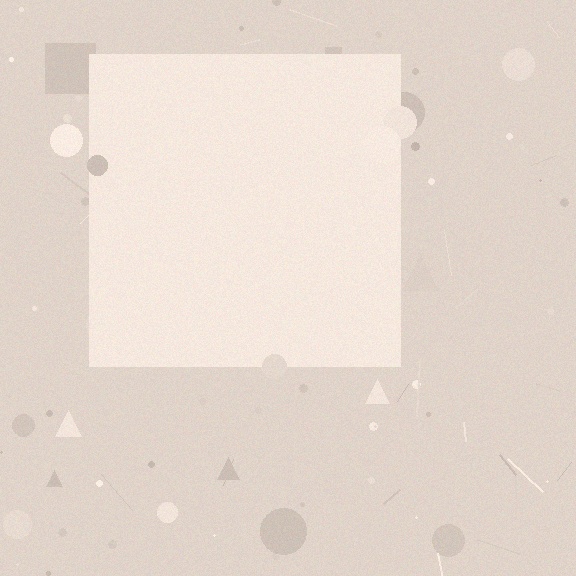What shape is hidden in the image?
A square is hidden in the image.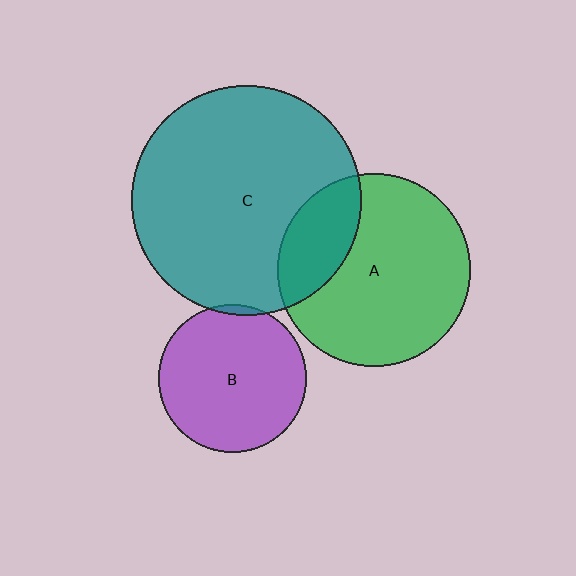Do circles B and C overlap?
Yes.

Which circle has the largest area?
Circle C (teal).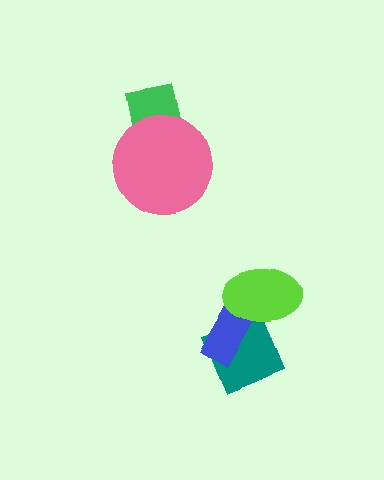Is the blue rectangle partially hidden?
Yes, it is partially covered by another shape.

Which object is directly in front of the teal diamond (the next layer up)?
The blue rectangle is directly in front of the teal diamond.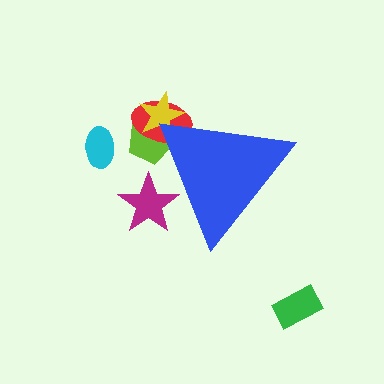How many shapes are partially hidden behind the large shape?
4 shapes are partially hidden.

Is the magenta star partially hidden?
Yes, the magenta star is partially hidden behind the blue triangle.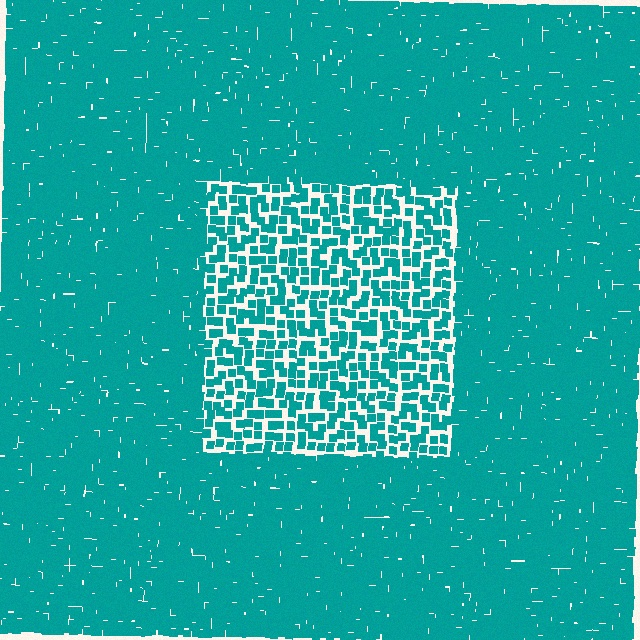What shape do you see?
I see a rectangle.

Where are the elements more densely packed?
The elements are more densely packed outside the rectangle boundary.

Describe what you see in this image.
The image contains small teal elements arranged at two different densities. A rectangle-shaped region is visible where the elements are less densely packed than the surrounding area.